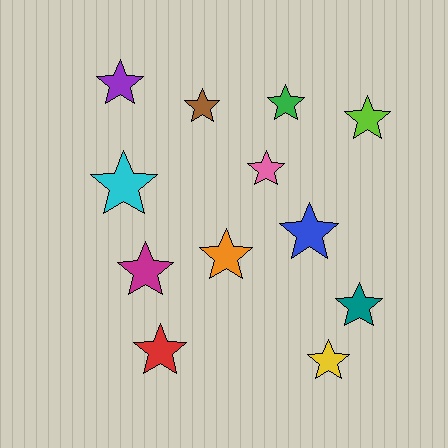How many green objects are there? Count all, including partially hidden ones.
There is 1 green object.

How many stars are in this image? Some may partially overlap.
There are 12 stars.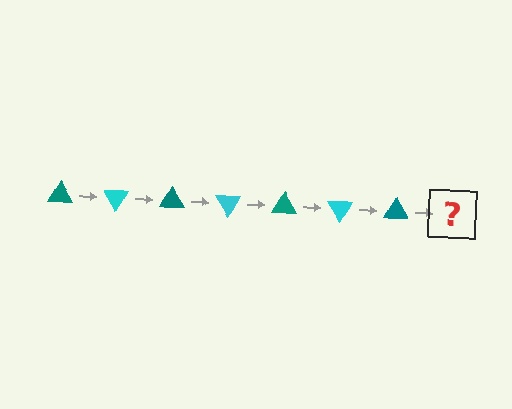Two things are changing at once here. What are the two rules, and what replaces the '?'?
The two rules are that it rotates 60 degrees each step and the color cycles through teal and cyan. The '?' should be a cyan triangle, rotated 420 degrees from the start.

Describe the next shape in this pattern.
It should be a cyan triangle, rotated 420 degrees from the start.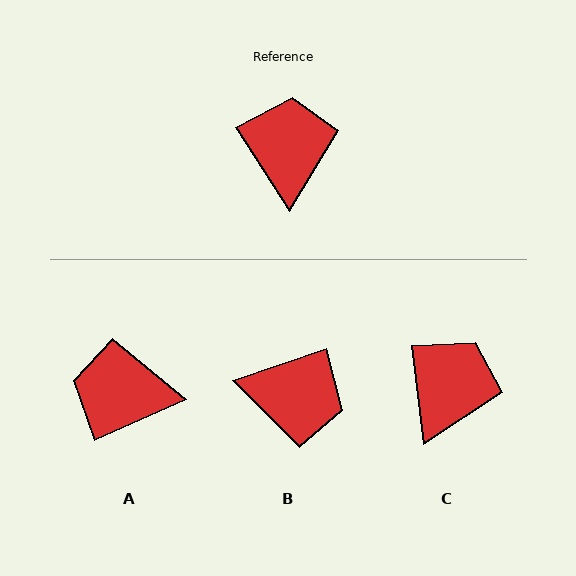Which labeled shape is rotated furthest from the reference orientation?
B, about 104 degrees away.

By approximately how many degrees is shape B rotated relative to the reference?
Approximately 104 degrees clockwise.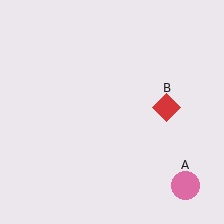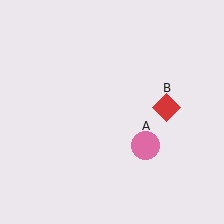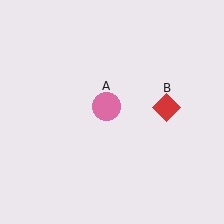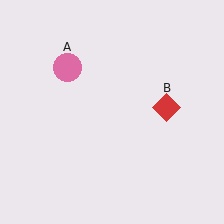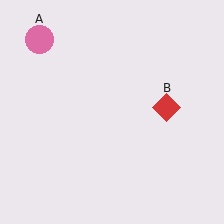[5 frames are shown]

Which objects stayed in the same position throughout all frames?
Red diamond (object B) remained stationary.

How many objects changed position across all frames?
1 object changed position: pink circle (object A).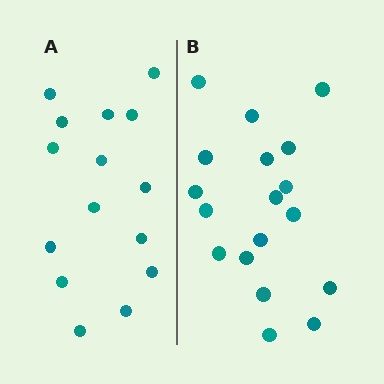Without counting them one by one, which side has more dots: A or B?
Region B (the right region) has more dots.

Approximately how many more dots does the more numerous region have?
Region B has just a few more — roughly 2 or 3 more dots than region A.